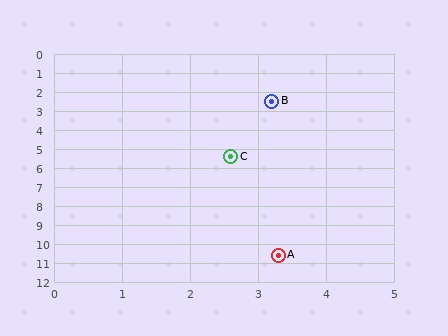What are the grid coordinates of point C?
Point C is at approximately (2.6, 5.4).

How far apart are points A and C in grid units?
Points A and C are about 5.2 grid units apart.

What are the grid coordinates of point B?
Point B is at approximately (3.2, 2.5).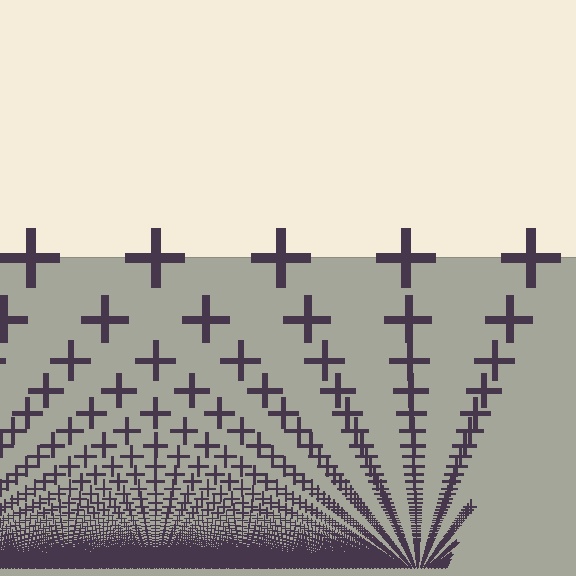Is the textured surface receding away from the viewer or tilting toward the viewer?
The surface appears to tilt toward the viewer. Texture elements get larger and sparser toward the top.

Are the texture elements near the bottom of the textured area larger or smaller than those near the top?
Smaller. The gradient is inverted — elements near the bottom are smaller and denser.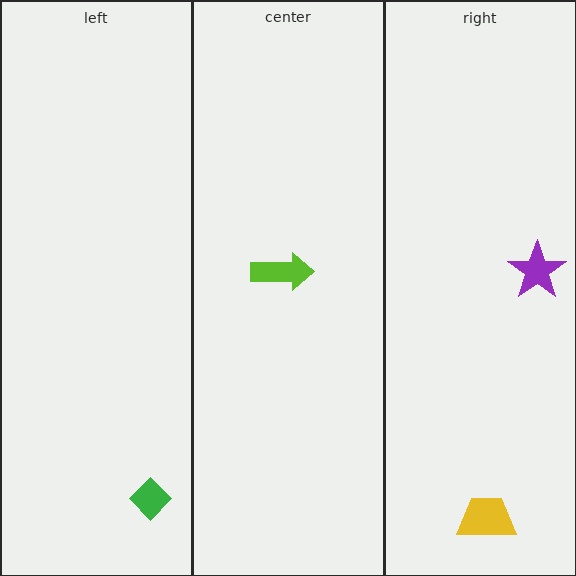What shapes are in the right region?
The yellow trapezoid, the purple star.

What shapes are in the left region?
The green diamond.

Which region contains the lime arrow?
The center region.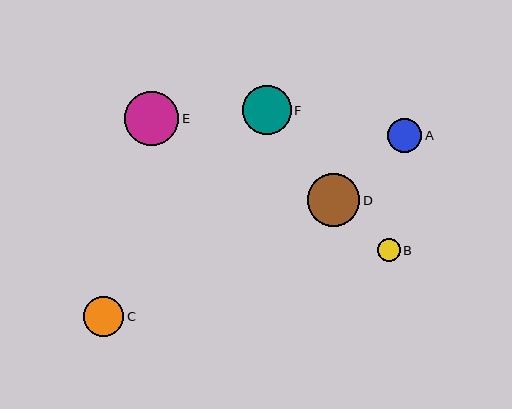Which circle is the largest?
Circle E is the largest with a size of approximately 54 pixels.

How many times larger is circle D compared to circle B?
Circle D is approximately 2.3 times the size of circle B.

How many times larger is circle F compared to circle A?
Circle F is approximately 1.4 times the size of circle A.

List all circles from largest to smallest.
From largest to smallest: E, D, F, C, A, B.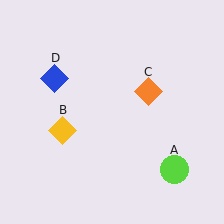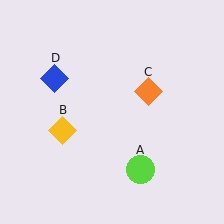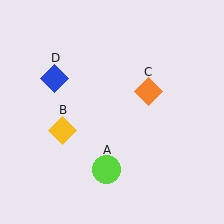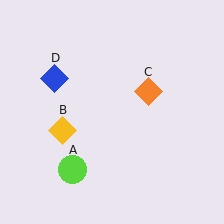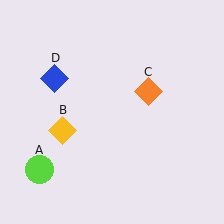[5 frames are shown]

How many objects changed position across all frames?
1 object changed position: lime circle (object A).